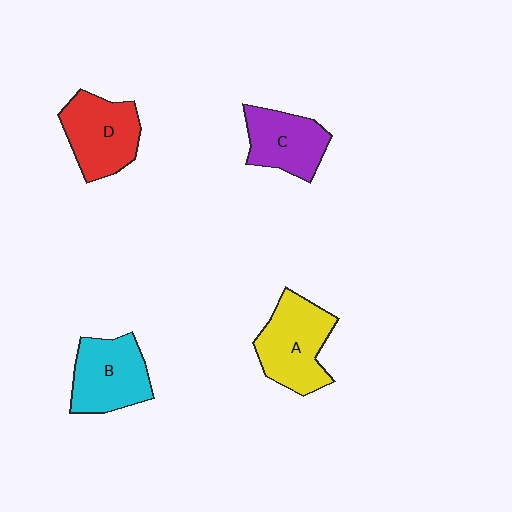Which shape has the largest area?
Shape A (yellow).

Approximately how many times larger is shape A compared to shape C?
Approximately 1.3 times.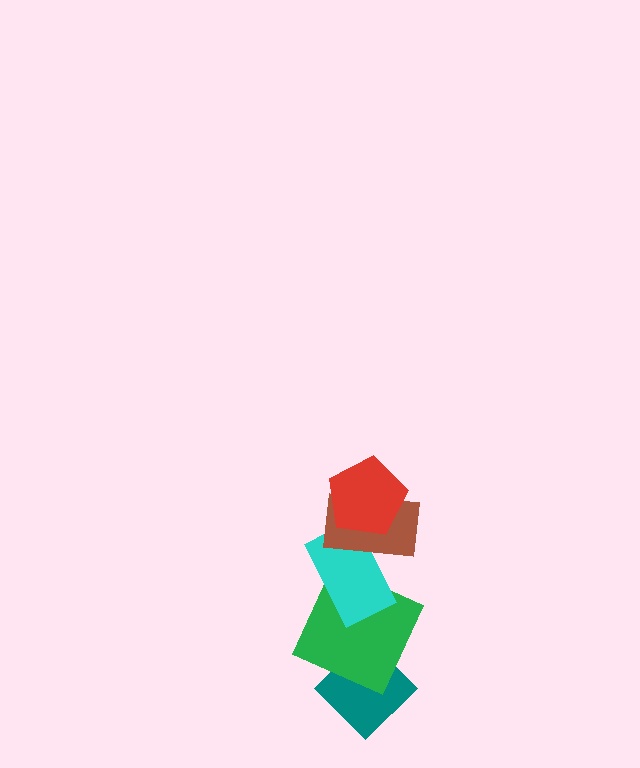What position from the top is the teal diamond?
The teal diamond is 5th from the top.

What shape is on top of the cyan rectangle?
The brown rectangle is on top of the cyan rectangle.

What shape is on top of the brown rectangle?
The red pentagon is on top of the brown rectangle.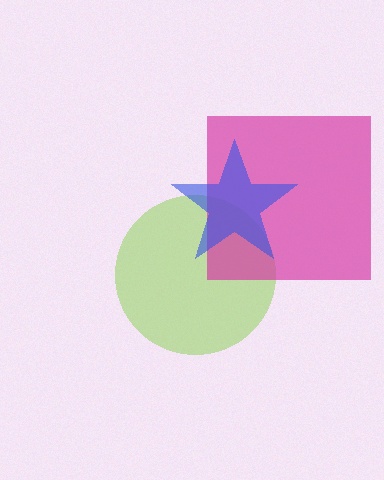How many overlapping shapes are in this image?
There are 3 overlapping shapes in the image.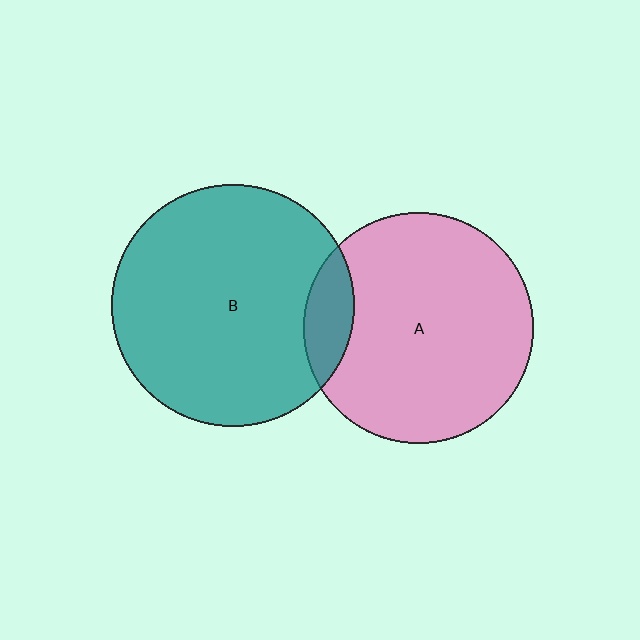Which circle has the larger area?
Circle B (teal).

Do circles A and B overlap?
Yes.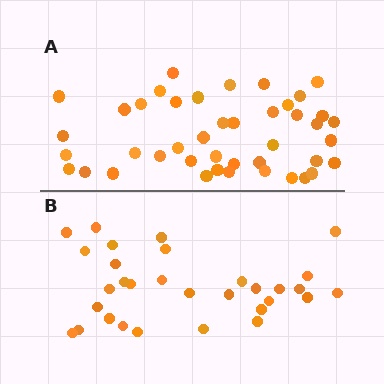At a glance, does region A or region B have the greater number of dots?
Region A (the top region) has more dots.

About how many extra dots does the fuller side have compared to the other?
Region A has roughly 12 or so more dots than region B.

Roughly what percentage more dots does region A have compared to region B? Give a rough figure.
About 40% more.